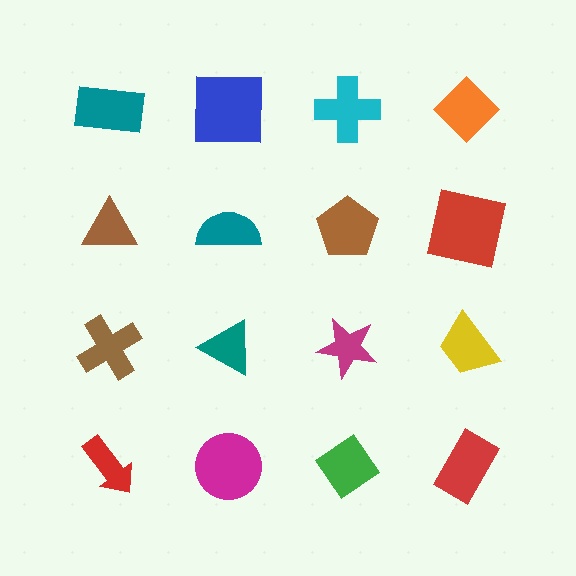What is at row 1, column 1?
A teal rectangle.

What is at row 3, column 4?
A yellow trapezoid.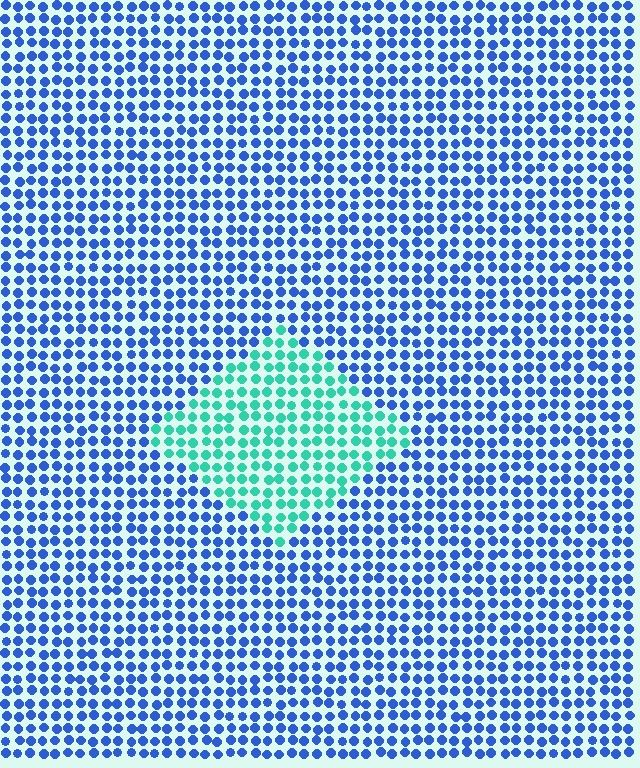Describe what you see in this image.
The image is filled with small blue elements in a uniform arrangement. A diamond-shaped region is visible where the elements are tinted to a slightly different hue, forming a subtle color boundary.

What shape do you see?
I see a diamond.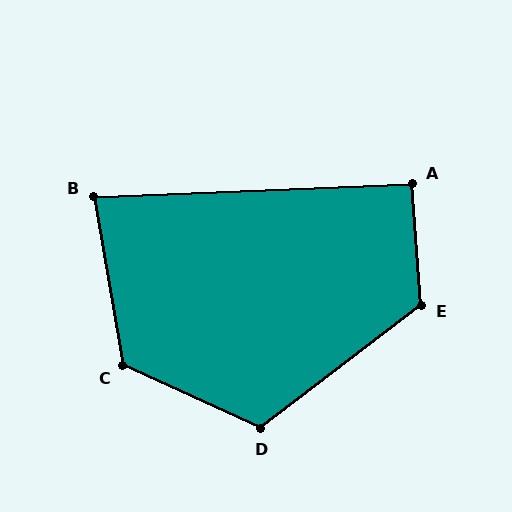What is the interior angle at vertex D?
Approximately 118 degrees (obtuse).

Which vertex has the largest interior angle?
C, at approximately 124 degrees.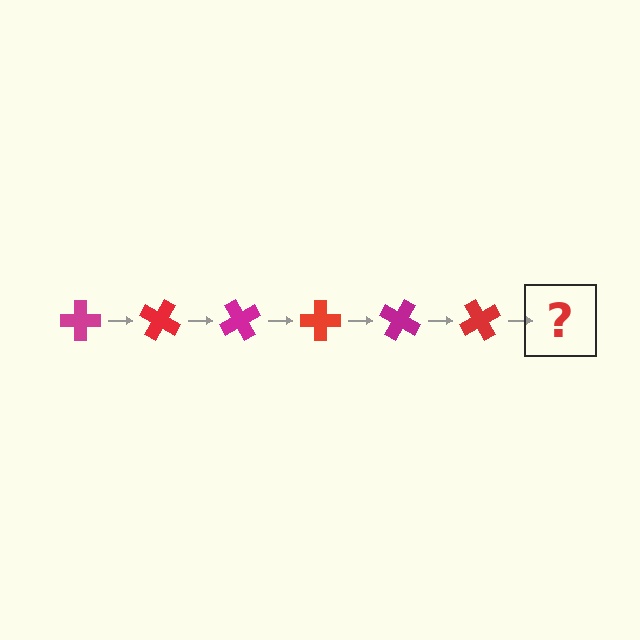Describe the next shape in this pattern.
It should be a magenta cross, rotated 180 degrees from the start.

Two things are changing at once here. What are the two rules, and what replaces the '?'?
The two rules are that it rotates 30 degrees each step and the color cycles through magenta and red. The '?' should be a magenta cross, rotated 180 degrees from the start.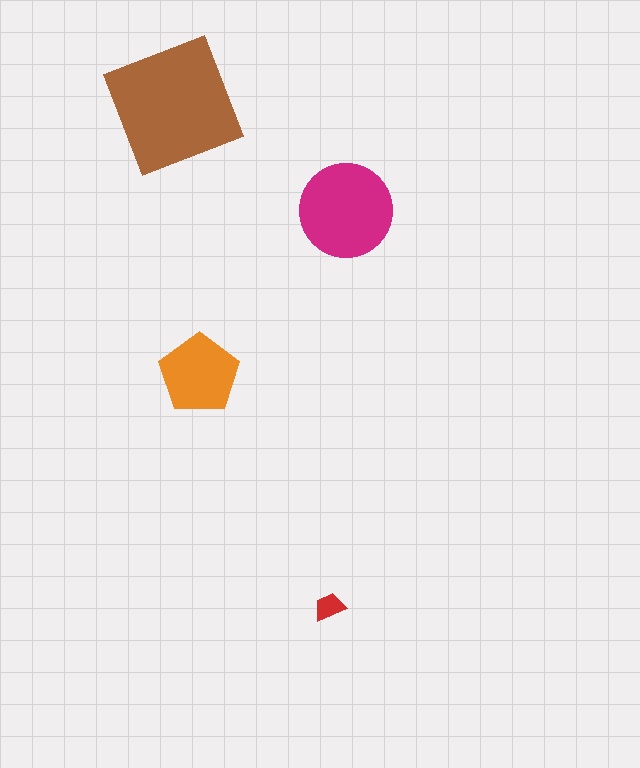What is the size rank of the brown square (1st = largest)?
1st.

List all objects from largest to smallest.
The brown square, the magenta circle, the orange pentagon, the red trapezoid.